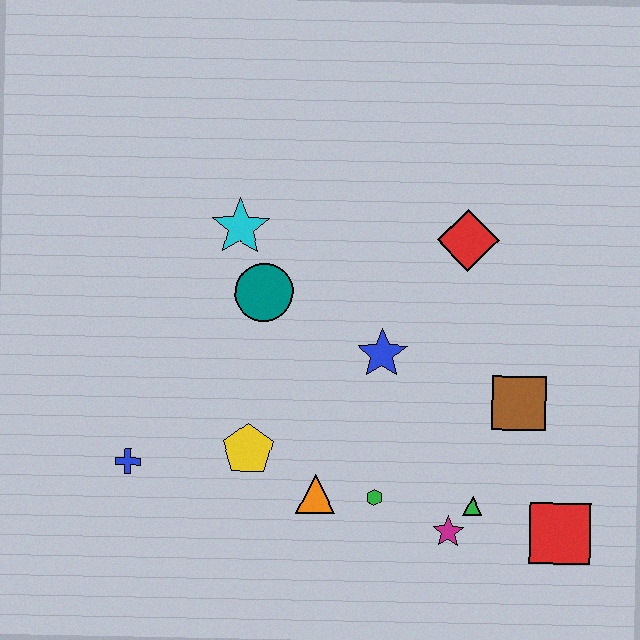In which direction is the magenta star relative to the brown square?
The magenta star is below the brown square.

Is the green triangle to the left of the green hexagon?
No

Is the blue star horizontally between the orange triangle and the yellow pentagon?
No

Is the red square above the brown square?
No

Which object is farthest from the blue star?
The blue cross is farthest from the blue star.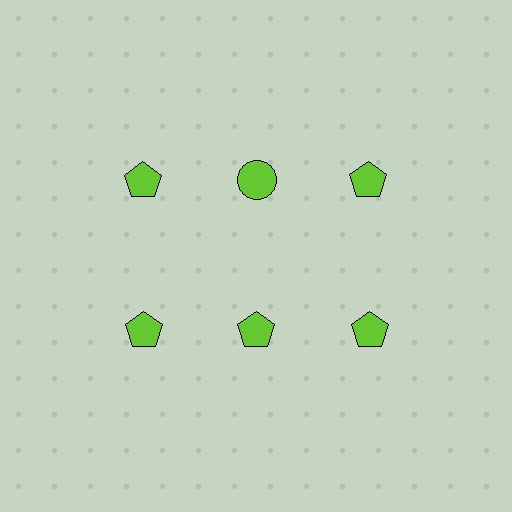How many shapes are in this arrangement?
There are 6 shapes arranged in a grid pattern.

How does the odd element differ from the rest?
It has a different shape: circle instead of pentagon.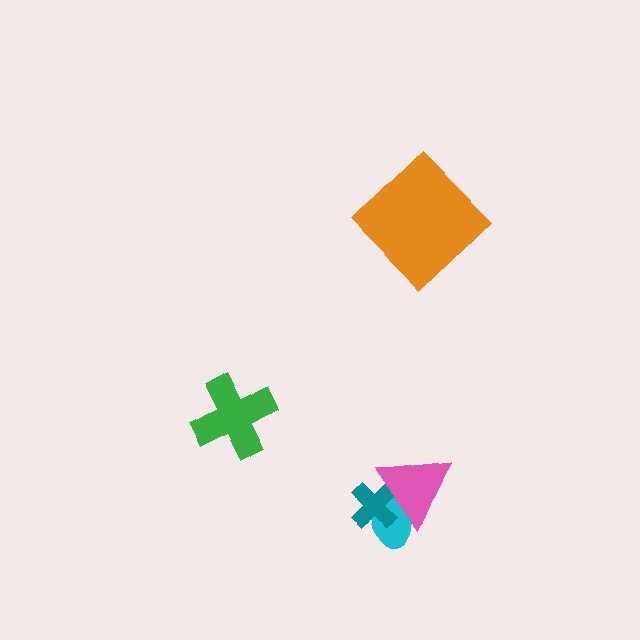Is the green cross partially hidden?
No, no other shape covers it.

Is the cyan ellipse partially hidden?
Yes, it is partially covered by another shape.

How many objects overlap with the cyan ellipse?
2 objects overlap with the cyan ellipse.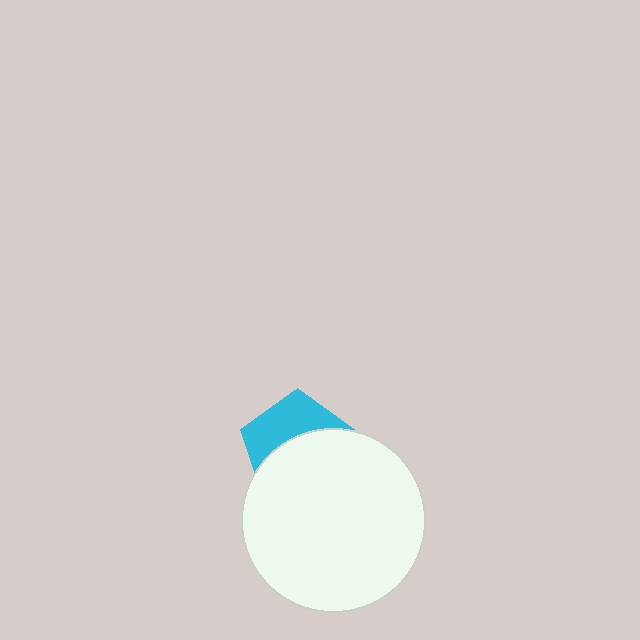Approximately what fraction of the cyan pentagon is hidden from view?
Roughly 58% of the cyan pentagon is hidden behind the white circle.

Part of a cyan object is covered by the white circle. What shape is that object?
It is a pentagon.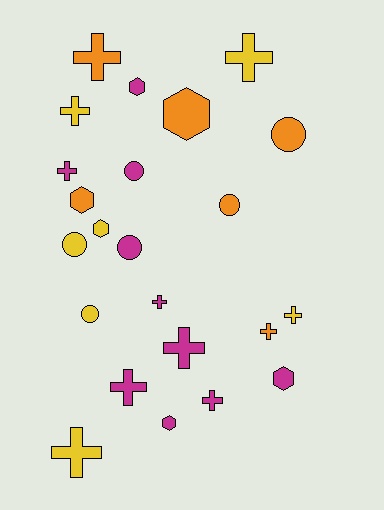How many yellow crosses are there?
There are 4 yellow crosses.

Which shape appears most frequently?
Cross, with 11 objects.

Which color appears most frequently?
Magenta, with 10 objects.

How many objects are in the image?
There are 23 objects.